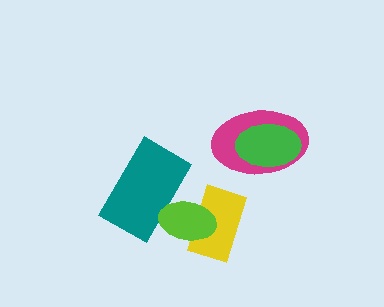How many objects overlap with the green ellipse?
1 object overlaps with the green ellipse.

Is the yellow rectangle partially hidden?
Yes, it is partially covered by another shape.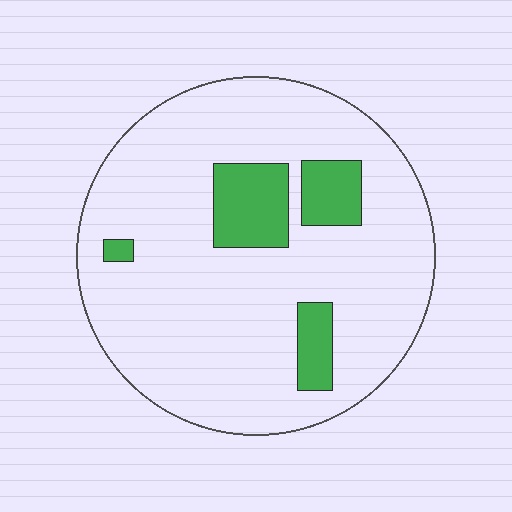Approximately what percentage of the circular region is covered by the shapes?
Approximately 15%.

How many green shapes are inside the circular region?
4.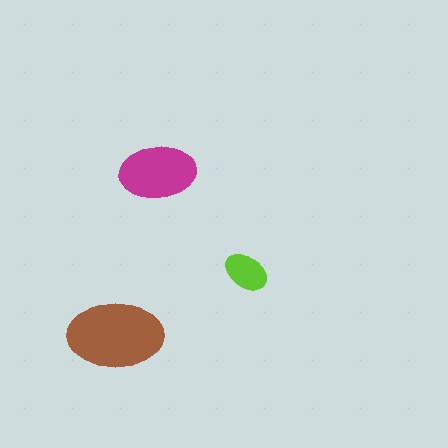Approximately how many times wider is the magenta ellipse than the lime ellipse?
About 1.5 times wider.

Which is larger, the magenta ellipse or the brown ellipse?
The brown one.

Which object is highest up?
The magenta ellipse is topmost.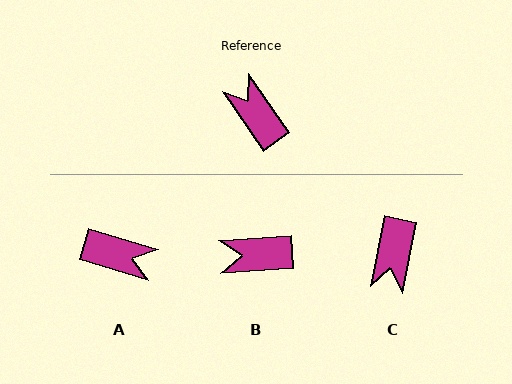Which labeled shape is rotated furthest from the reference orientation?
A, about 141 degrees away.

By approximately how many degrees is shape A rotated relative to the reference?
Approximately 141 degrees clockwise.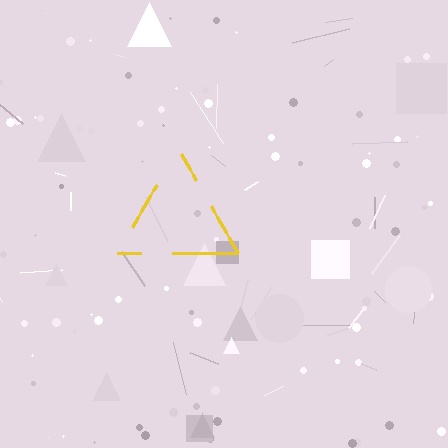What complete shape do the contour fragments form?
The contour fragments form a triangle.